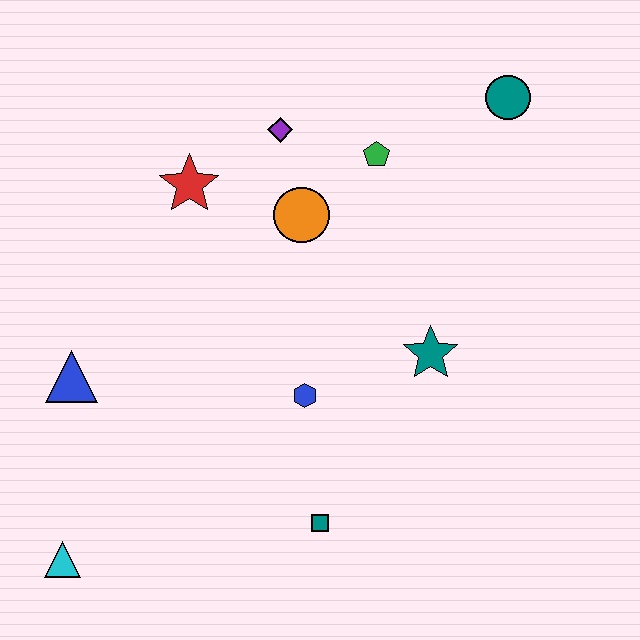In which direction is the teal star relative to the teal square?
The teal star is above the teal square.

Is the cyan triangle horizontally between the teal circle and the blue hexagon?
No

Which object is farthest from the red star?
The cyan triangle is farthest from the red star.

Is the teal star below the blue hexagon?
No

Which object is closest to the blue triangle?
The cyan triangle is closest to the blue triangle.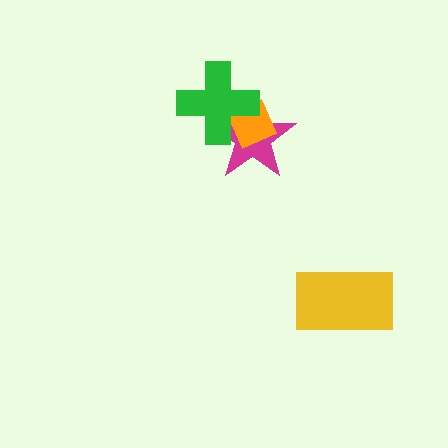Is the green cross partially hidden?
No, no other shape covers it.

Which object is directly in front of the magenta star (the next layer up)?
The orange diamond is directly in front of the magenta star.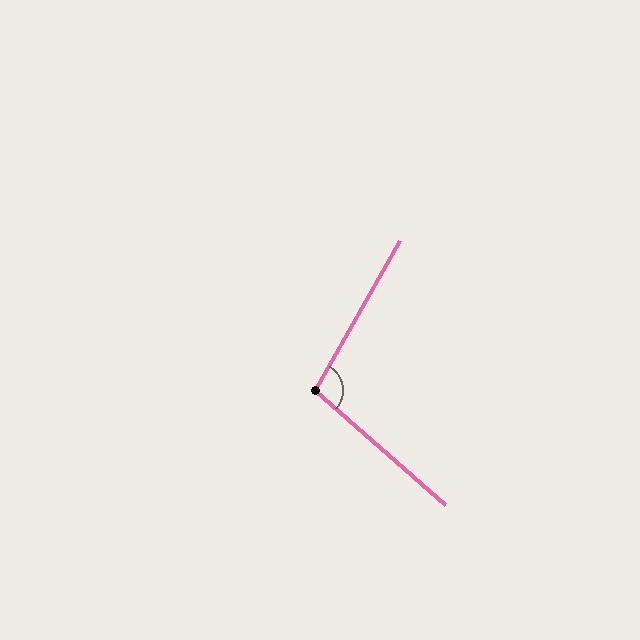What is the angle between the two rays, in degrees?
Approximately 102 degrees.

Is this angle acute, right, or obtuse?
It is obtuse.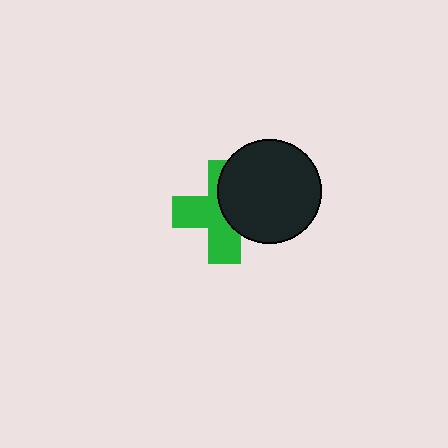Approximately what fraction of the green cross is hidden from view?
Roughly 44% of the green cross is hidden behind the black circle.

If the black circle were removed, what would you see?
You would see the complete green cross.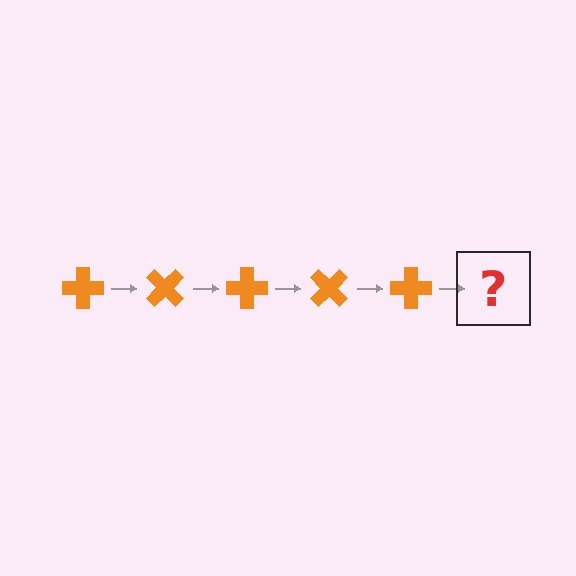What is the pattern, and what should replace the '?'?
The pattern is that the cross rotates 45 degrees each step. The '?' should be an orange cross rotated 225 degrees.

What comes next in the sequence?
The next element should be an orange cross rotated 225 degrees.